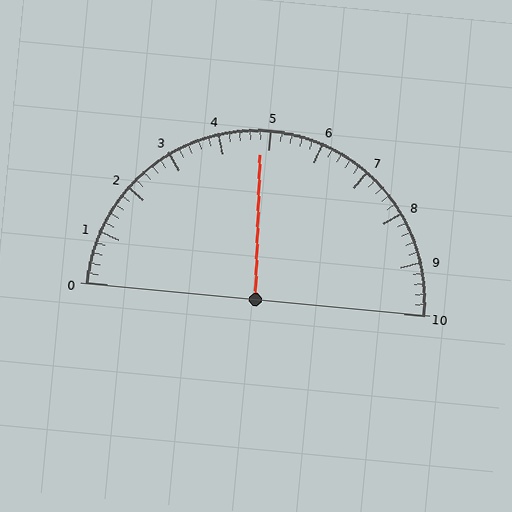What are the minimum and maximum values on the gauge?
The gauge ranges from 0 to 10.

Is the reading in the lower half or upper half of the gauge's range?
The reading is in the lower half of the range (0 to 10).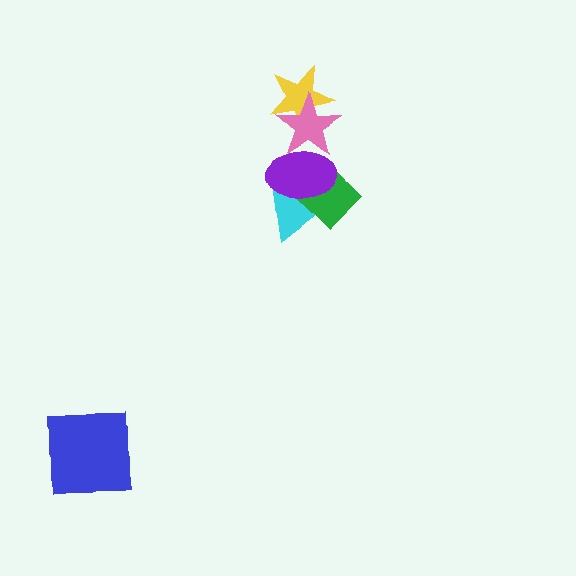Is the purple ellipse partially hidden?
Yes, it is partially covered by another shape.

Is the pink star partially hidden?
No, no other shape covers it.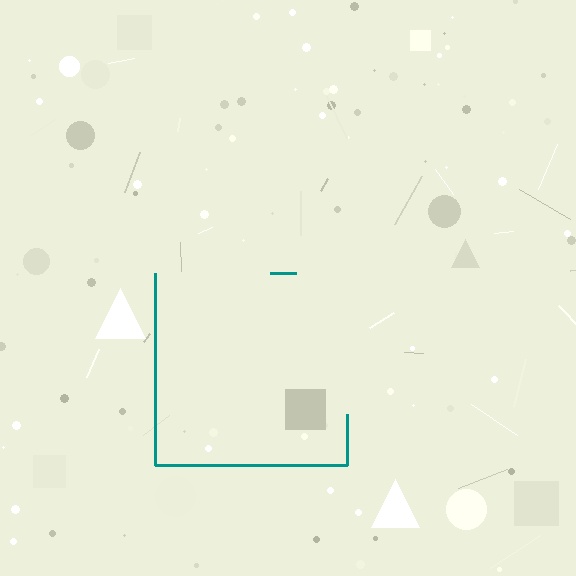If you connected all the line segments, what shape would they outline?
They would outline a square.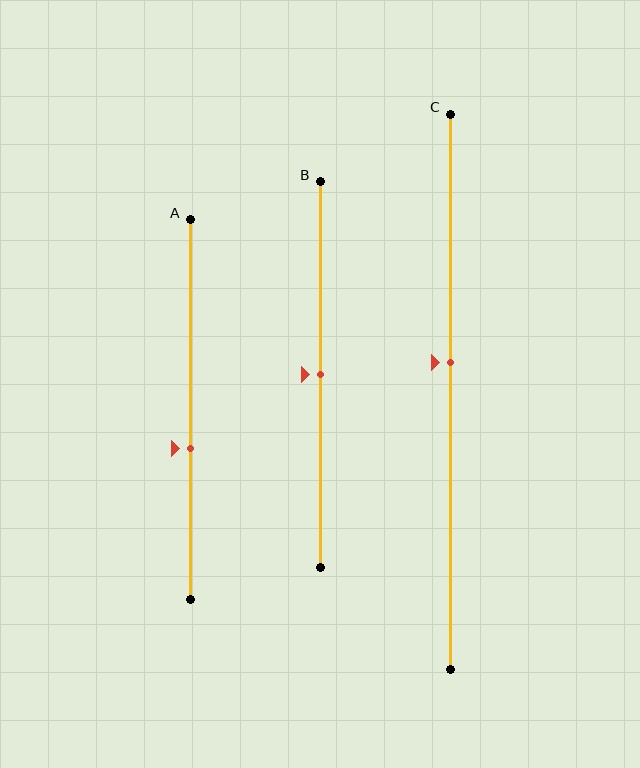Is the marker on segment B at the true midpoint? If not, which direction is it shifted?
Yes, the marker on segment B is at the true midpoint.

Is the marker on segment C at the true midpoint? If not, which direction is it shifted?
No, the marker on segment C is shifted upward by about 5% of the segment length.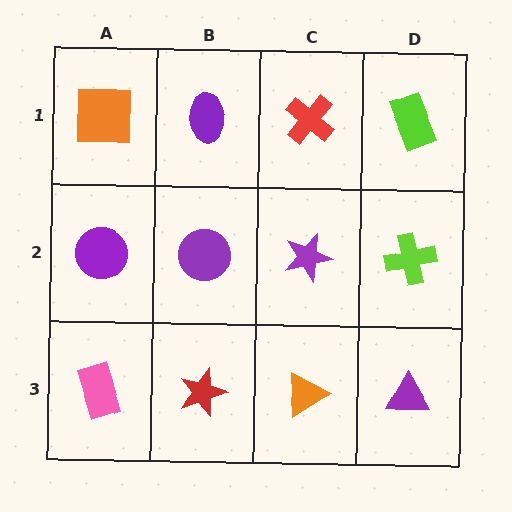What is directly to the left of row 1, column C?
A purple ellipse.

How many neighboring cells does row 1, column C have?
3.